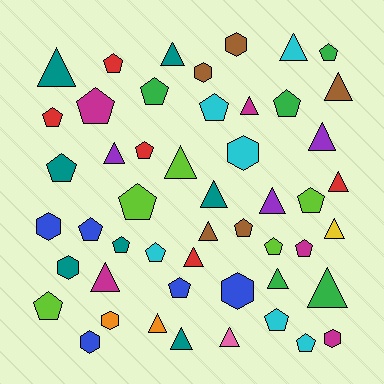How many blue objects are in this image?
There are 5 blue objects.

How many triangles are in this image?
There are 20 triangles.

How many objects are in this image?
There are 50 objects.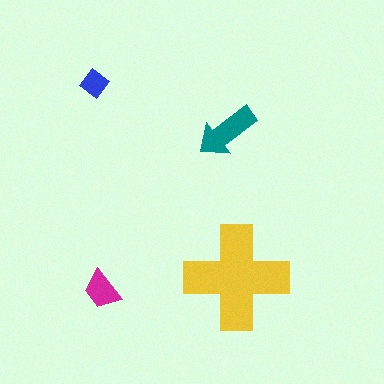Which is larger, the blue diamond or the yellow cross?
The yellow cross.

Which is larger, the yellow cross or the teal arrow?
The yellow cross.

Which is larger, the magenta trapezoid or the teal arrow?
The teal arrow.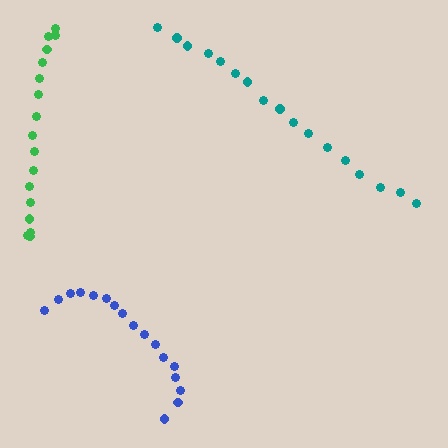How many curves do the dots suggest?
There are 3 distinct paths.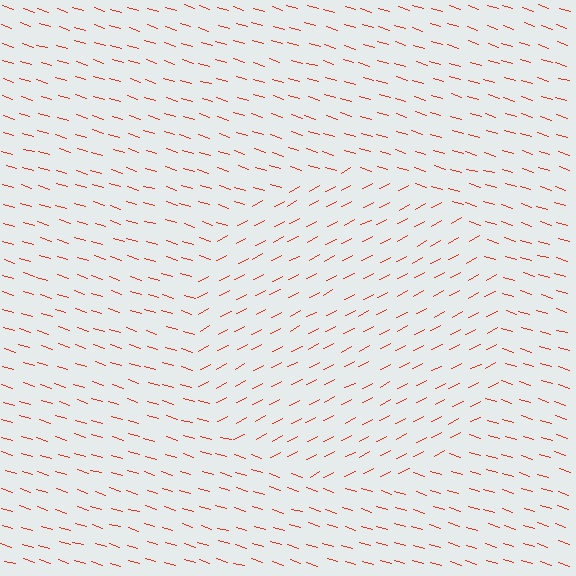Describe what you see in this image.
The image is filled with small red line segments. A circle region in the image has lines oriented differently from the surrounding lines, creating a visible texture boundary.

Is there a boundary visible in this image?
Yes, there is a texture boundary formed by a change in line orientation.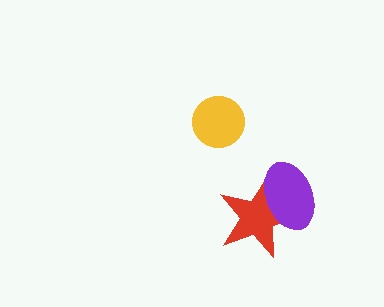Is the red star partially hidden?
Yes, it is partially covered by another shape.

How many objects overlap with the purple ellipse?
1 object overlaps with the purple ellipse.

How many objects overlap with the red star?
1 object overlaps with the red star.